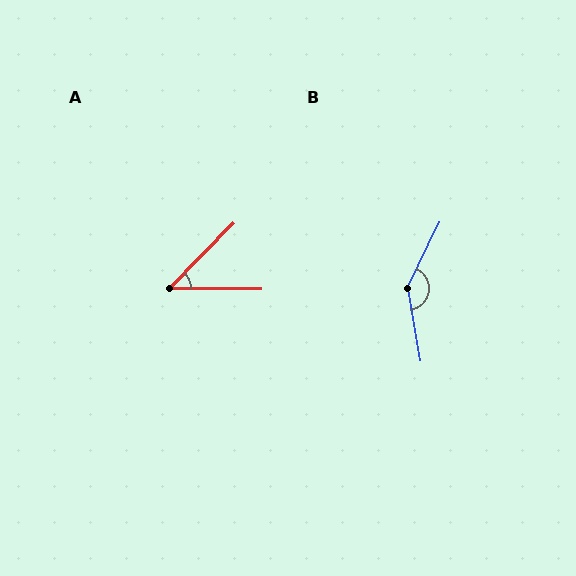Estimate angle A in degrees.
Approximately 46 degrees.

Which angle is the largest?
B, at approximately 145 degrees.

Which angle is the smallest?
A, at approximately 46 degrees.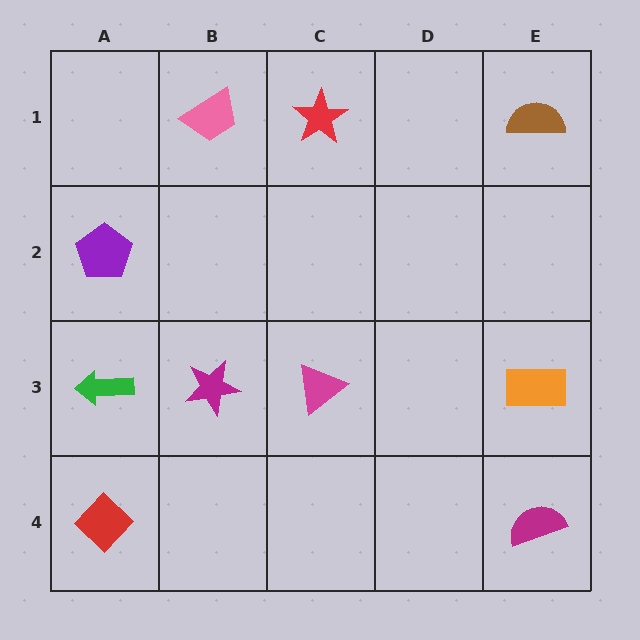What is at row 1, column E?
A brown semicircle.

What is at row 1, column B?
A pink trapezoid.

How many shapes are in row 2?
1 shape.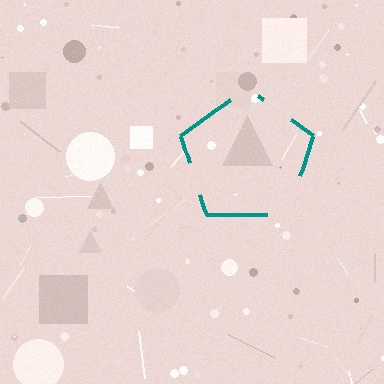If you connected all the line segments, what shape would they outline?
They would outline a pentagon.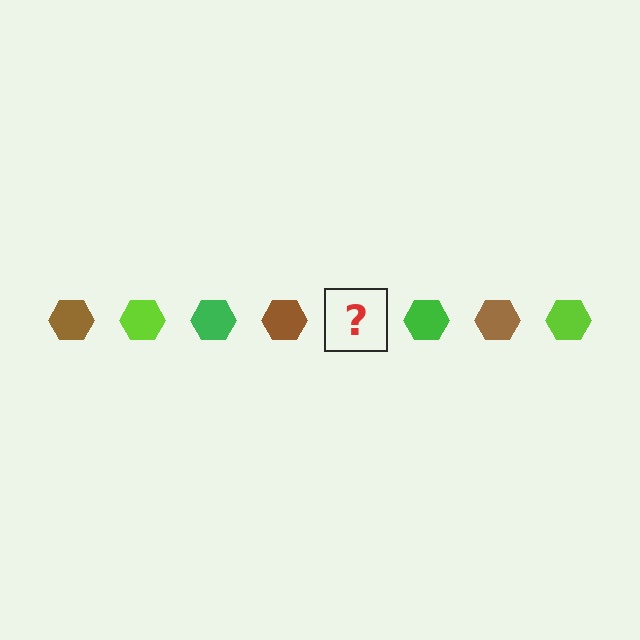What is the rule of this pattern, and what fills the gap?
The rule is that the pattern cycles through brown, lime, green hexagons. The gap should be filled with a lime hexagon.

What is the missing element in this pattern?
The missing element is a lime hexagon.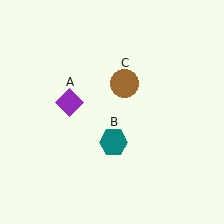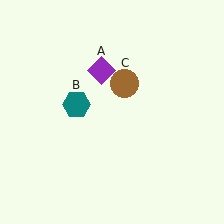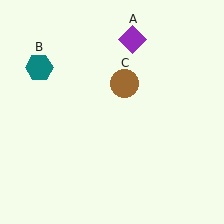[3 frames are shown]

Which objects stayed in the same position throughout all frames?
Brown circle (object C) remained stationary.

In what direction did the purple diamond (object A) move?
The purple diamond (object A) moved up and to the right.